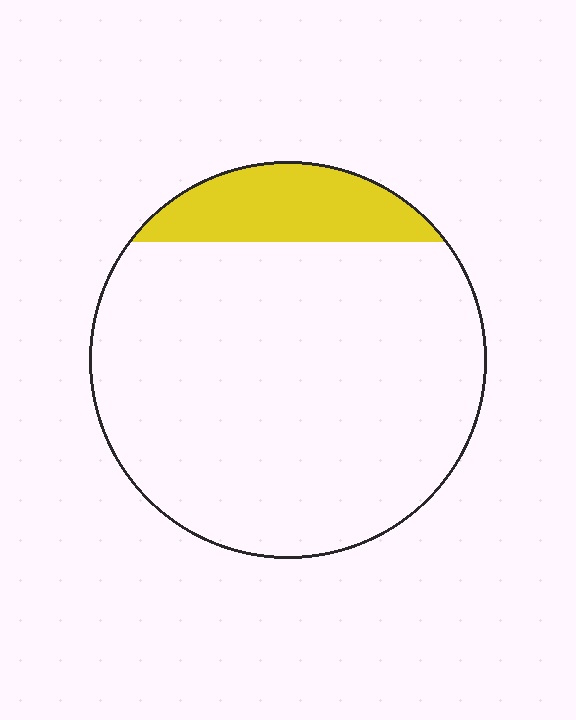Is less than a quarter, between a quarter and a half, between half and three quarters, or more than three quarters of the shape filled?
Less than a quarter.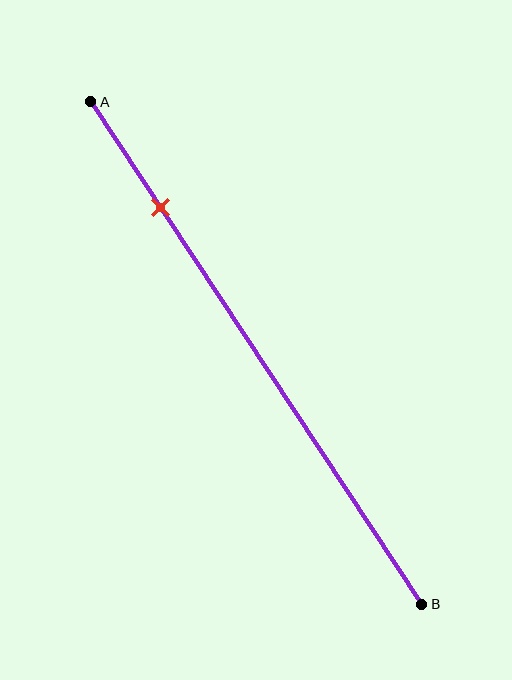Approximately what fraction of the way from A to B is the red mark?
The red mark is approximately 20% of the way from A to B.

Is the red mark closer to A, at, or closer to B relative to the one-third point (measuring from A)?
The red mark is closer to point A than the one-third point of segment AB.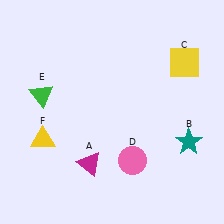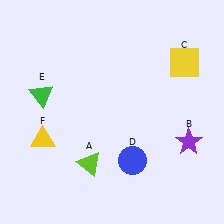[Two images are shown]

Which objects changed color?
A changed from magenta to lime. B changed from teal to purple. D changed from pink to blue.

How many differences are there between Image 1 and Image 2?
There are 3 differences between the two images.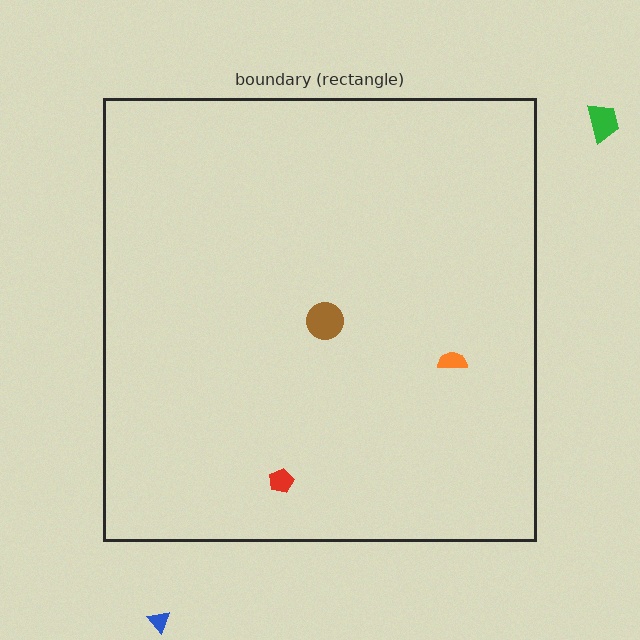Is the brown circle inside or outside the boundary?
Inside.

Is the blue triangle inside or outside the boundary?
Outside.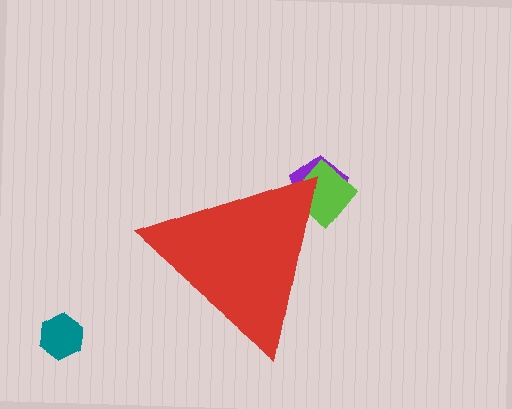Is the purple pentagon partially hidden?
Yes, the purple pentagon is partially hidden behind the red triangle.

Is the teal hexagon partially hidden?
No, the teal hexagon is fully visible.